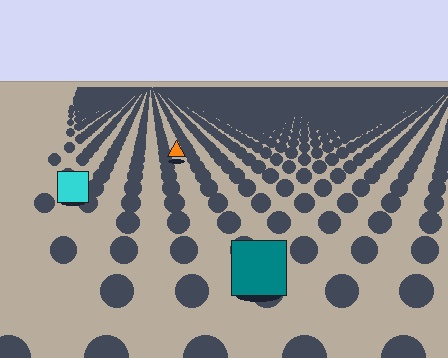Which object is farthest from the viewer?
The orange triangle is farthest from the viewer. It appears smaller and the ground texture around it is denser.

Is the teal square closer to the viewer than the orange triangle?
Yes. The teal square is closer — you can tell from the texture gradient: the ground texture is coarser near it.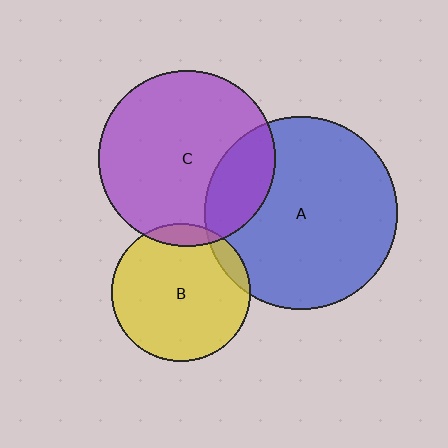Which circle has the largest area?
Circle A (blue).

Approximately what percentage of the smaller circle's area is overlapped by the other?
Approximately 10%.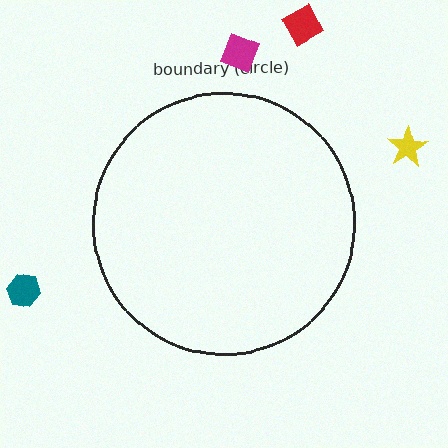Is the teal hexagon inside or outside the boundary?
Outside.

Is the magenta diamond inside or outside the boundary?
Outside.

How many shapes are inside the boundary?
0 inside, 4 outside.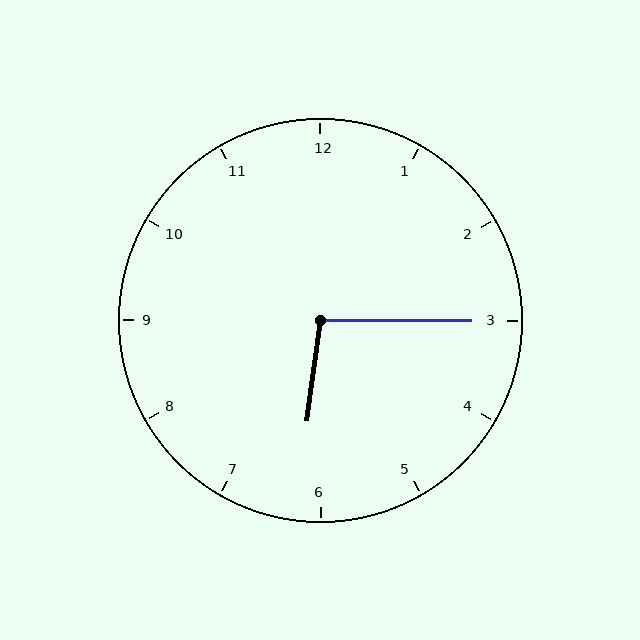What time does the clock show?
6:15.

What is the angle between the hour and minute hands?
Approximately 98 degrees.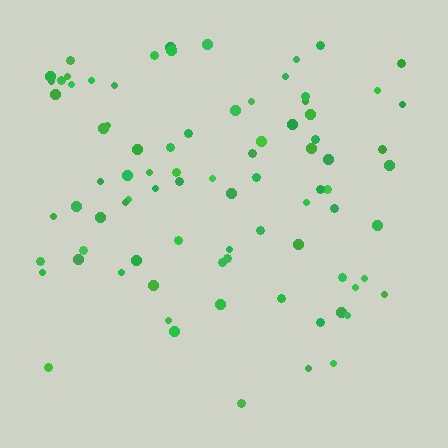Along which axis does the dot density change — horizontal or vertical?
Vertical.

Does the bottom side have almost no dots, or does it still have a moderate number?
Still a moderate number, just noticeably fewer than the top.